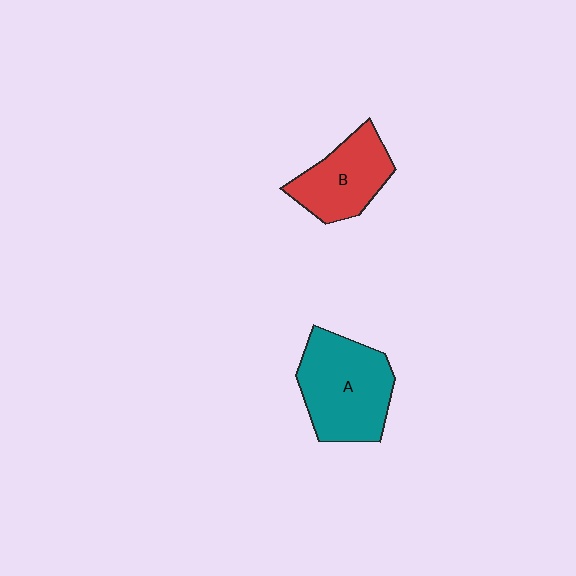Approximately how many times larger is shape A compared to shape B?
Approximately 1.4 times.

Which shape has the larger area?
Shape A (teal).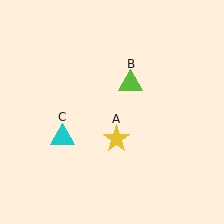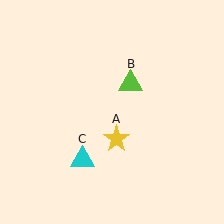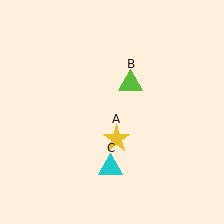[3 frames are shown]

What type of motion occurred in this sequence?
The cyan triangle (object C) rotated counterclockwise around the center of the scene.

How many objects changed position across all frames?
1 object changed position: cyan triangle (object C).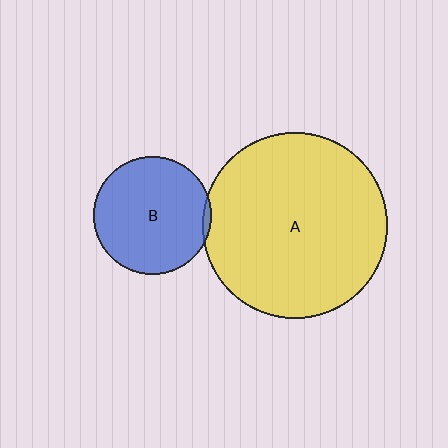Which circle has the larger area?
Circle A (yellow).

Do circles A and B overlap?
Yes.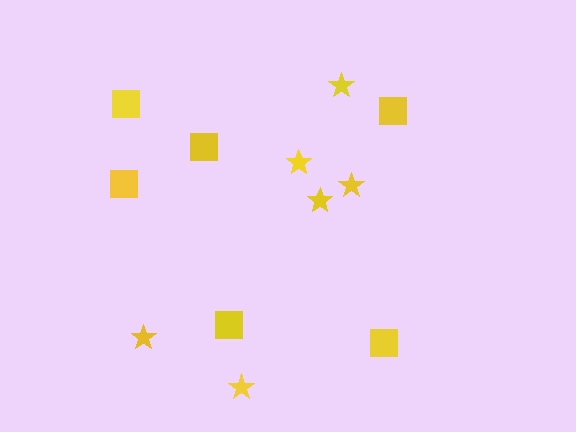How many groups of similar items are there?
There are 2 groups: one group of stars (6) and one group of squares (6).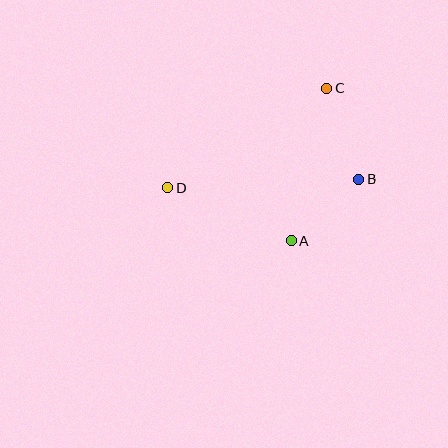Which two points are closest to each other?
Points A and B are closest to each other.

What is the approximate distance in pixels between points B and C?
The distance between B and C is approximately 96 pixels.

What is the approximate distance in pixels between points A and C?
The distance between A and C is approximately 156 pixels.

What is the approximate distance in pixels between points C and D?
The distance between C and D is approximately 187 pixels.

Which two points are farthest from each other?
Points B and D are farthest from each other.